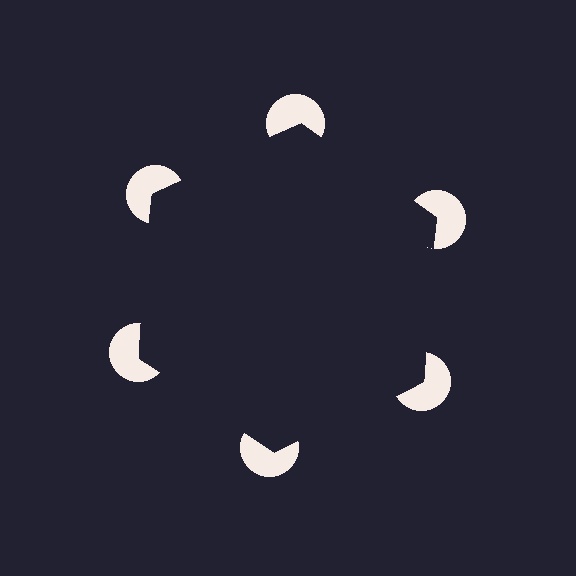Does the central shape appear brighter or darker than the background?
It typically appears slightly darker than the background, even though no actual brightness change is drawn.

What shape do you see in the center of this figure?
An illusory hexagon — its edges are inferred from the aligned wedge cuts in the pac-man discs, not physically drawn.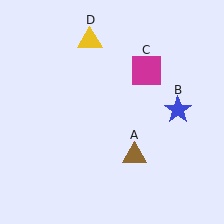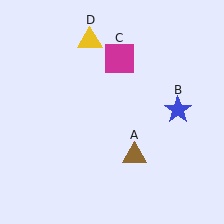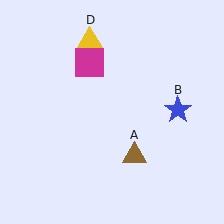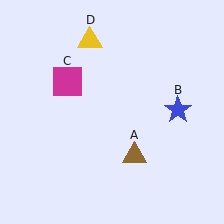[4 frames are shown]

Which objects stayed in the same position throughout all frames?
Brown triangle (object A) and blue star (object B) and yellow triangle (object D) remained stationary.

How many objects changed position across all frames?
1 object changed position: magenta square (object C).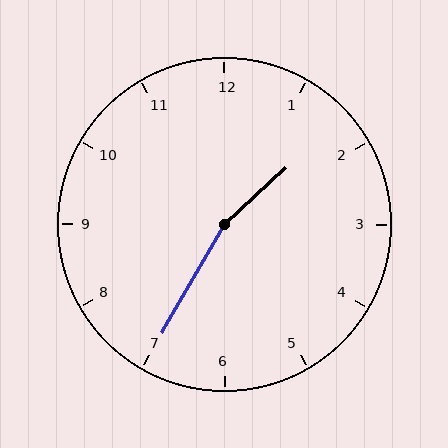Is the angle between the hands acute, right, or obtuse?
It is obtuse.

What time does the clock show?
1:35.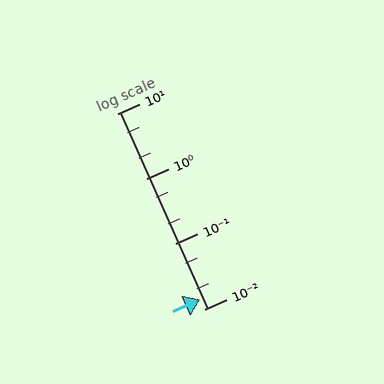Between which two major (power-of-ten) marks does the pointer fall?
The pointer is between 0.01 and 0.1.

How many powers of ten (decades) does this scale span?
The scale spans 3 decades, from 0.01 to 10.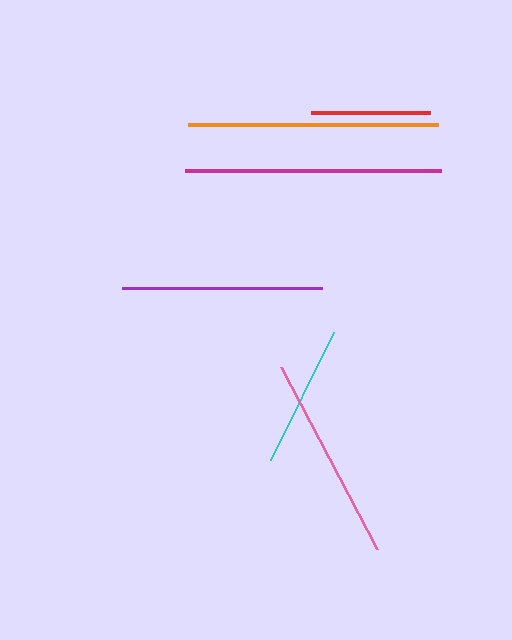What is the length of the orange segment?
The orange segment is approximately 250 pixels long.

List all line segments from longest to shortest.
From longest to shortest: magenta, orange, pink, purple, cyan, red.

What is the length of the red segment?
The red segment is approximately 119 pixels long.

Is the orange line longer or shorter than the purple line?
The orange line is longer than the purple line.